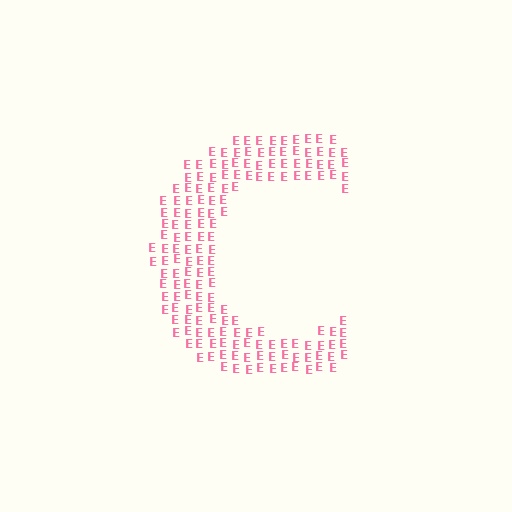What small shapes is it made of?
It is made of small letter E's.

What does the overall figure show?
The overall figure shows the letter C.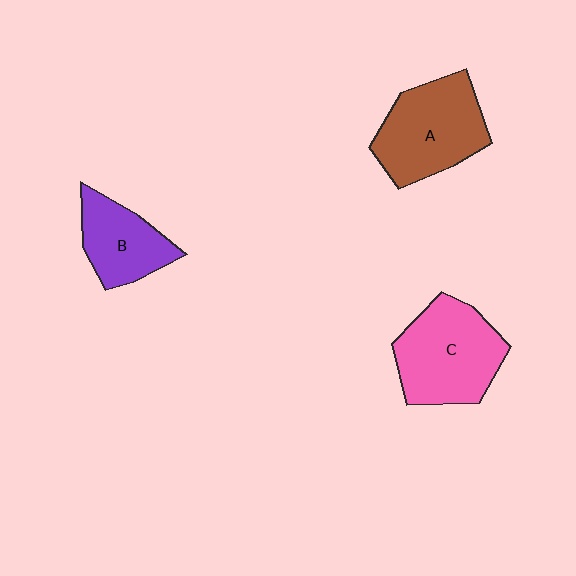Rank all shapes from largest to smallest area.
From largest to smallest: C (pink), A (brown), B (purple).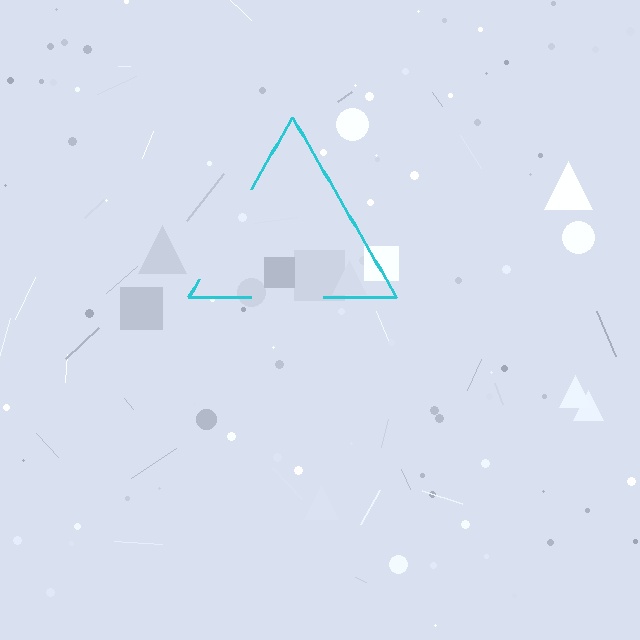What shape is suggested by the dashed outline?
The dashed outline suggests a triangle.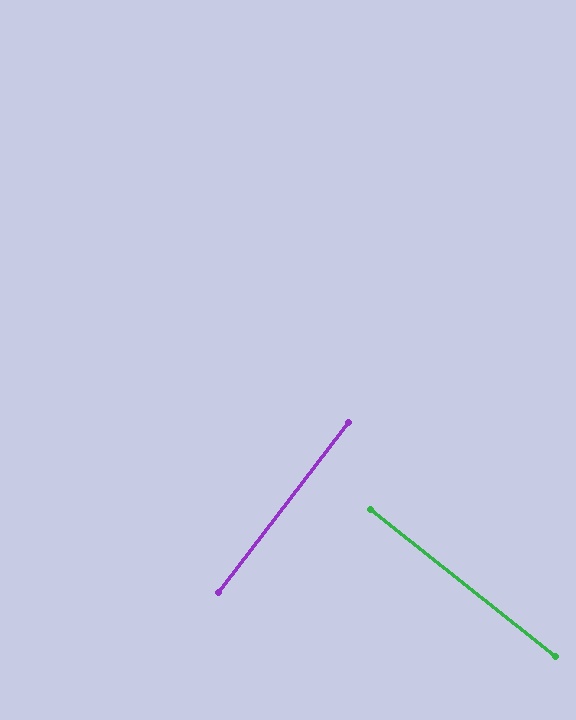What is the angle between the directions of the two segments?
Approximately 89 degrees.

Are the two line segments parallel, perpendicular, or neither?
Perpendicular — they meet at approximately 89°.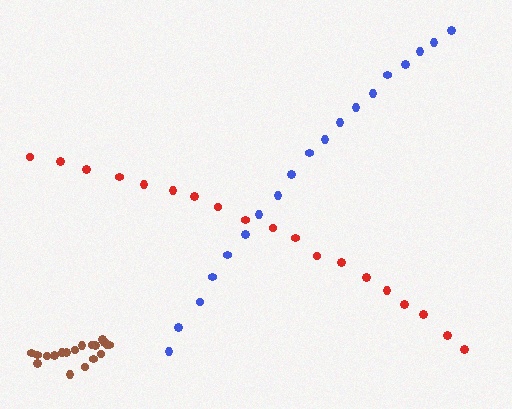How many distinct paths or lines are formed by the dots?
There are 3 distinct paths.